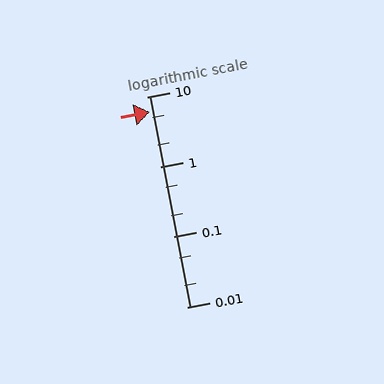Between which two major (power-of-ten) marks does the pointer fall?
The pointer is between 1 and 10.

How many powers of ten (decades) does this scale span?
The scale spans 3 decades, from 0.01 to 10.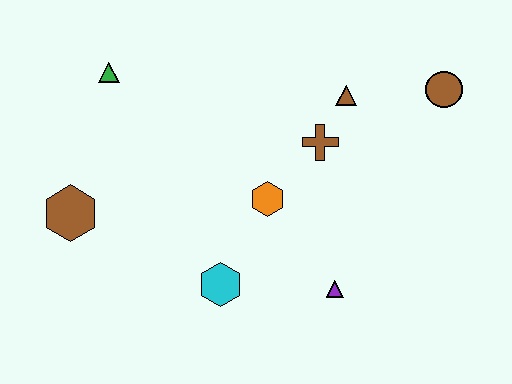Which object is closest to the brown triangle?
The brown cross is closest to the brown triangle.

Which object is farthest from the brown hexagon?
The brown circle is farthest from the brown hexagon.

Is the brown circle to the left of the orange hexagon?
No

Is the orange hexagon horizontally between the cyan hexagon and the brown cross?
Yes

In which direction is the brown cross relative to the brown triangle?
The brown cross is below the brown triangle.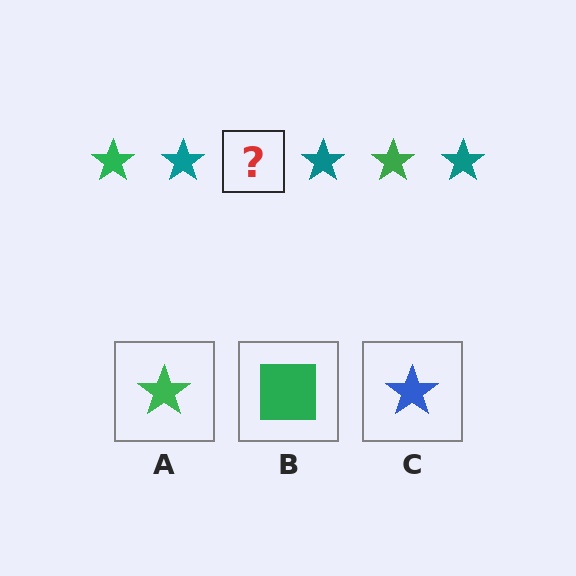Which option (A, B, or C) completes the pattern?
A.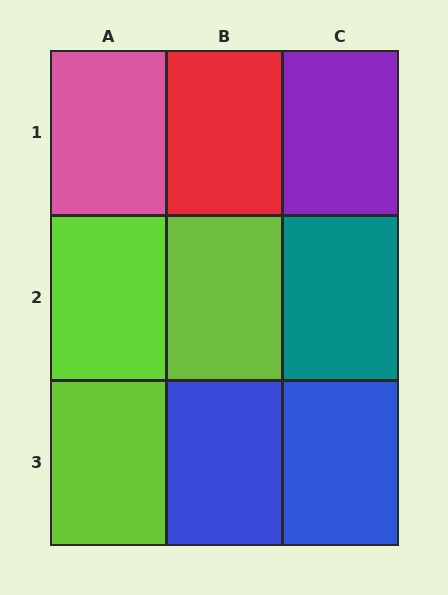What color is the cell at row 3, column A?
Lime.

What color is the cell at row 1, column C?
Purple.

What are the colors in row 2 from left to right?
Lime, lime, teal.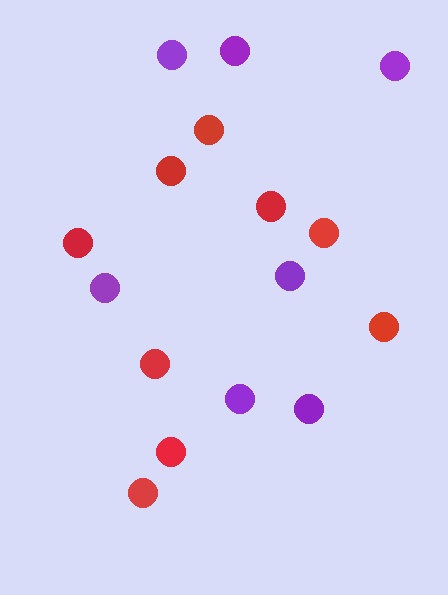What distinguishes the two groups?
There are 2 groups: one group of red circles (9) and one group of purple circles (7).